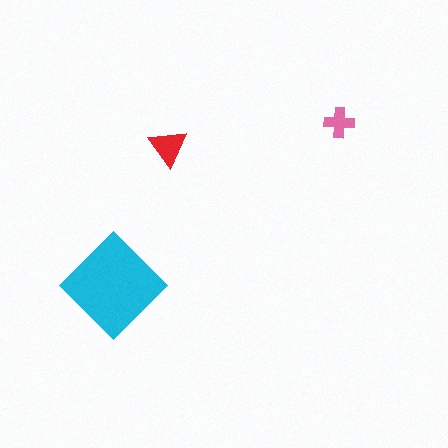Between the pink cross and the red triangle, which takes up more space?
The red triangle.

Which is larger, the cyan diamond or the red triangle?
The cyan diamond.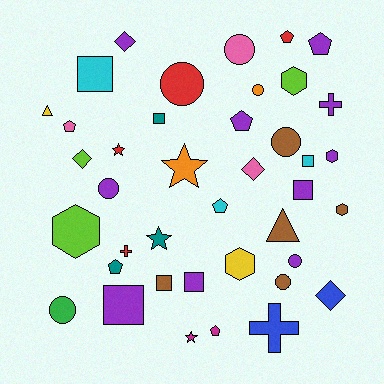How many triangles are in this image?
There are 2 triangles.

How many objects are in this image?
There are 40 objects.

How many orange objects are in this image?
There are 2 orange objects.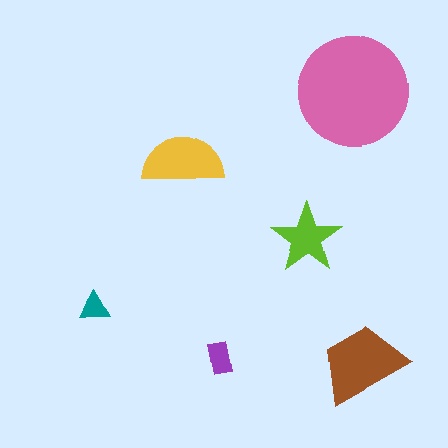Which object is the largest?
The pink circle.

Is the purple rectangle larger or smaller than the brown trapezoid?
Smaller.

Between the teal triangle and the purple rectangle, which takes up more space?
The purple rectangle.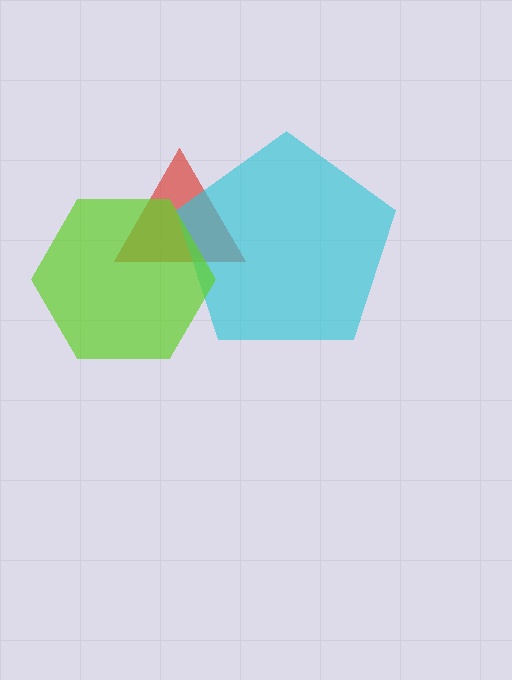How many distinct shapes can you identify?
There are 3 distinct shapes: a red triangle, a cyan pentagon, a lime hexagon.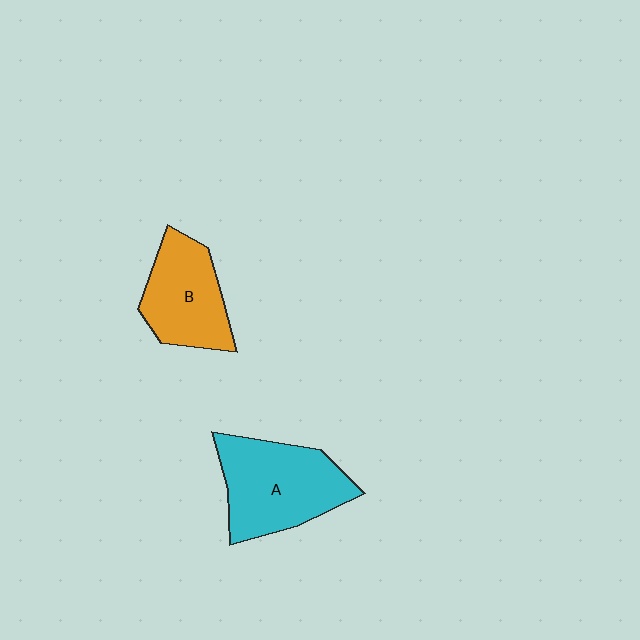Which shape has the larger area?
Shape A (cyan).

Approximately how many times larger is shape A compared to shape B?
Approximately 1.3 times.